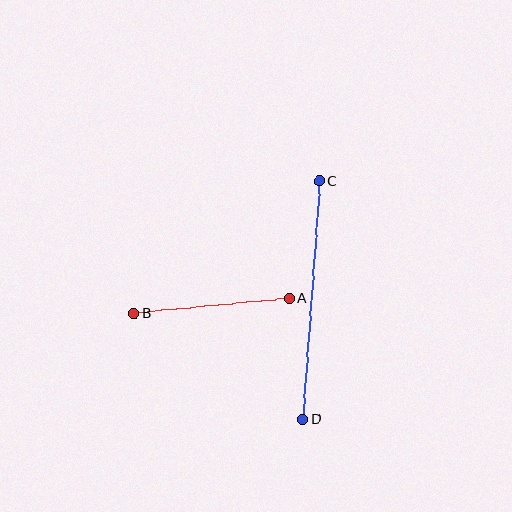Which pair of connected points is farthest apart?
Points C and D are farthest apart.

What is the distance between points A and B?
The distance is approximately 156 pixels.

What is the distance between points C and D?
The distance is approximately 239 pixels.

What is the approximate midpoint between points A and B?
The midpoint is at approximately (212, 306) pixels.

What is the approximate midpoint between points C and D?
The midpoint is at approximately (311, 300) pixels.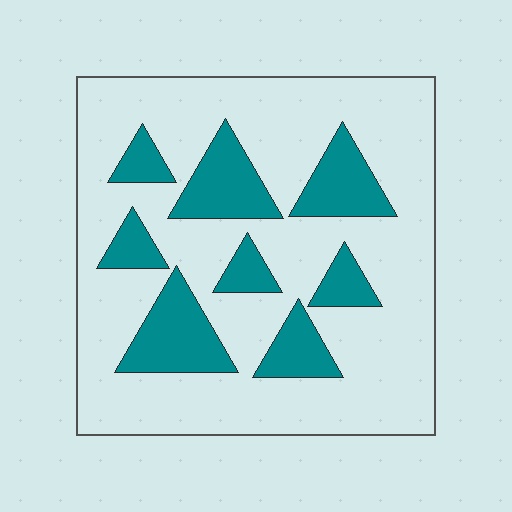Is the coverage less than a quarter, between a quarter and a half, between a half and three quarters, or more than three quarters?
Less than a quarter.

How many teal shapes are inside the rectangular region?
8.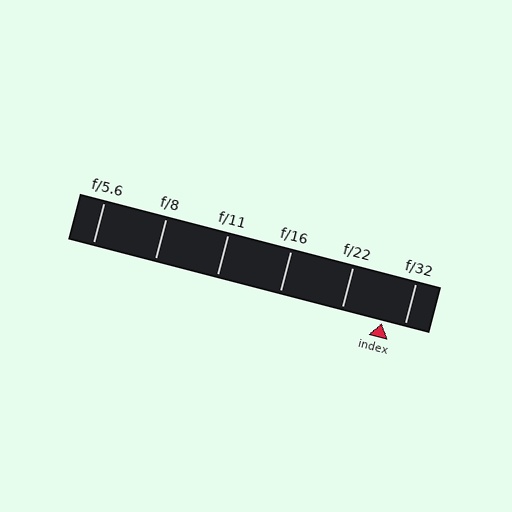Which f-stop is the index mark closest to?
The index mark is closest to f/32.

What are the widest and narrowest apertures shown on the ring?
The widest aperture shown is f/5.6 and the narrowest is f/32.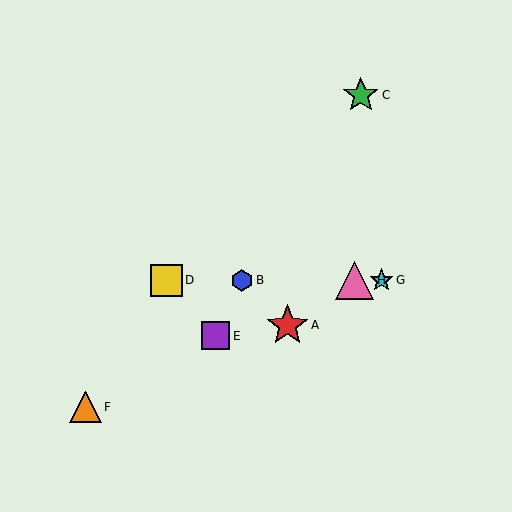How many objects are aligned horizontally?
4 objects (B, D, G, H) are aligned horizontally.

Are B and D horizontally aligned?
Yes, both are at y≈280.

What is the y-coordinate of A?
Object A is at y≈325.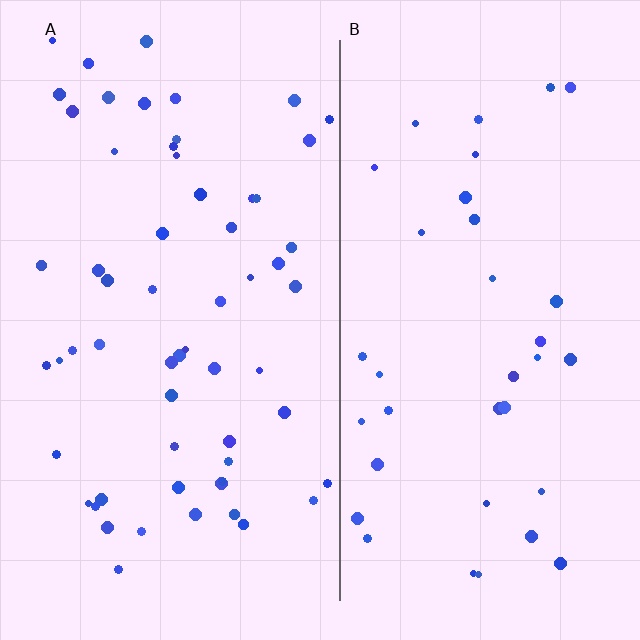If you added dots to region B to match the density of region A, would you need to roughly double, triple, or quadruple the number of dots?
Approximately double.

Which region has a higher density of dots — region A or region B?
A (the left).